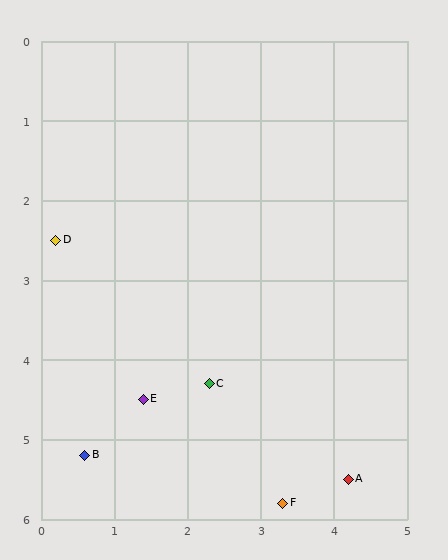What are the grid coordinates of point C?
Point C is at approximately (2.3, 4.3).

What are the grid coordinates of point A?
Point A is at approximately (4.2, 5.5).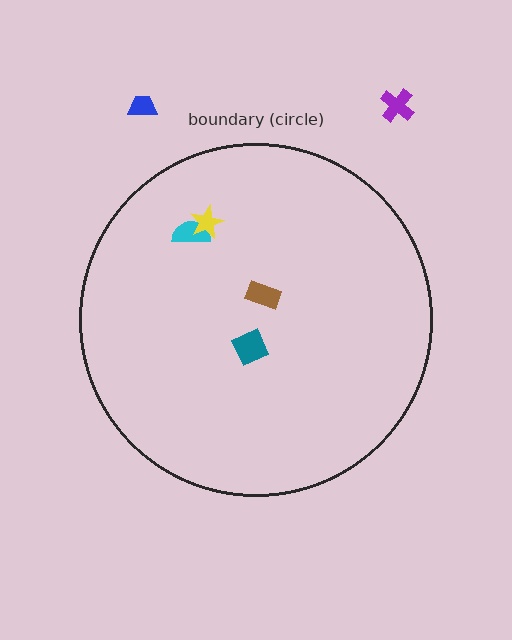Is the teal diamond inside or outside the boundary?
Inside.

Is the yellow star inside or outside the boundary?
Inside.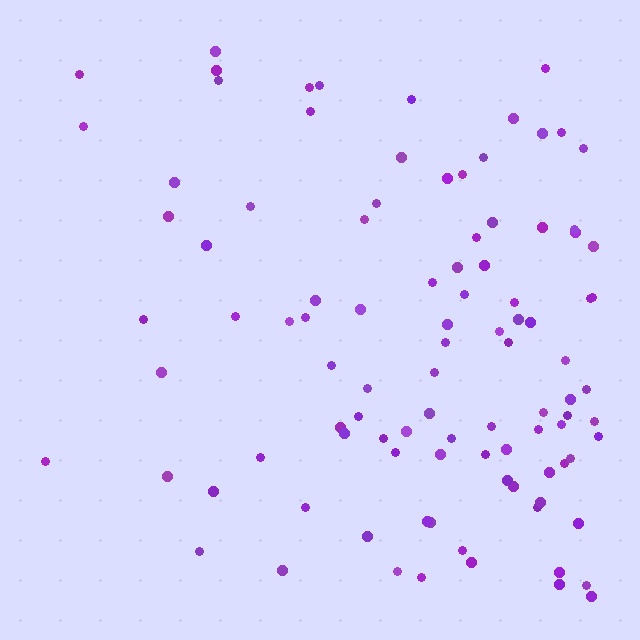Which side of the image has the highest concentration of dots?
The right.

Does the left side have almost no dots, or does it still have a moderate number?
Still a moderate number, just noticeably fewer than the right.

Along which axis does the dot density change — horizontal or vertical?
Horizontal.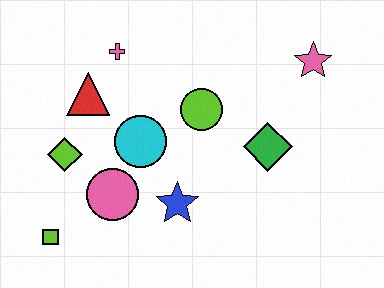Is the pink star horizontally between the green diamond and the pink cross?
No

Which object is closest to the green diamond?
The lime circle is closest to the green diamond.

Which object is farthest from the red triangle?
The pink star is farthest from the red triangle.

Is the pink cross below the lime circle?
No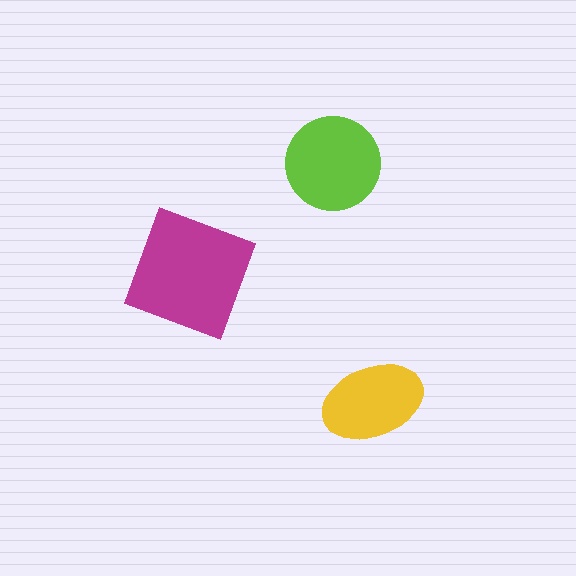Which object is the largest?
The magenta square.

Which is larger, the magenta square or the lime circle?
The magenta square.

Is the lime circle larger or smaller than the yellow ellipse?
Larger.